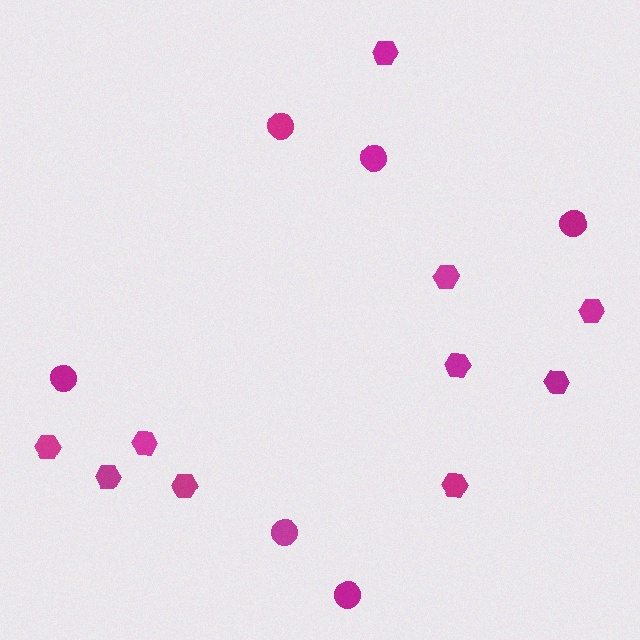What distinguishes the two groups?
There are 2 groups: one group of circles (6) and one group of hexagons (10).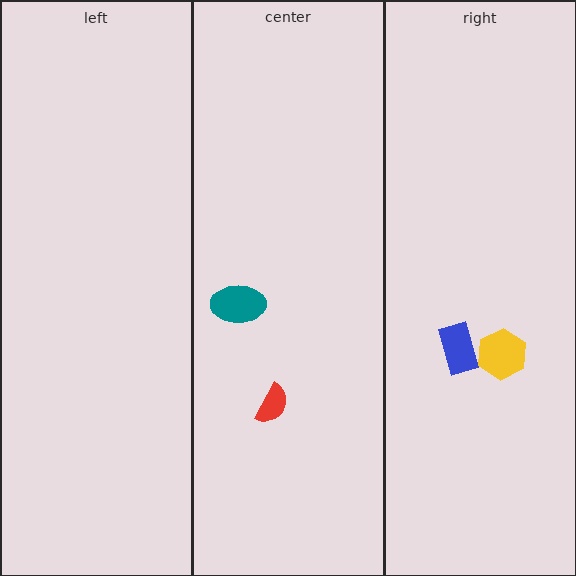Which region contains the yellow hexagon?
The right region.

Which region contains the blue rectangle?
The right region.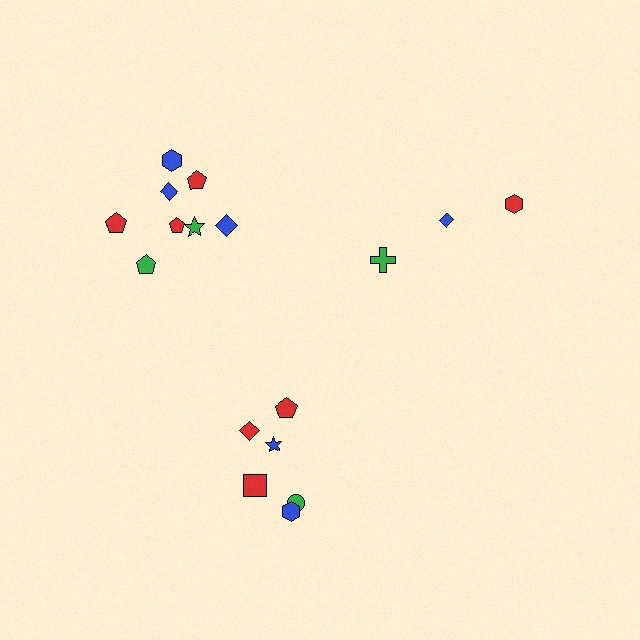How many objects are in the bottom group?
There are 6 objects.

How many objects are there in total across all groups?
There are 17 objects.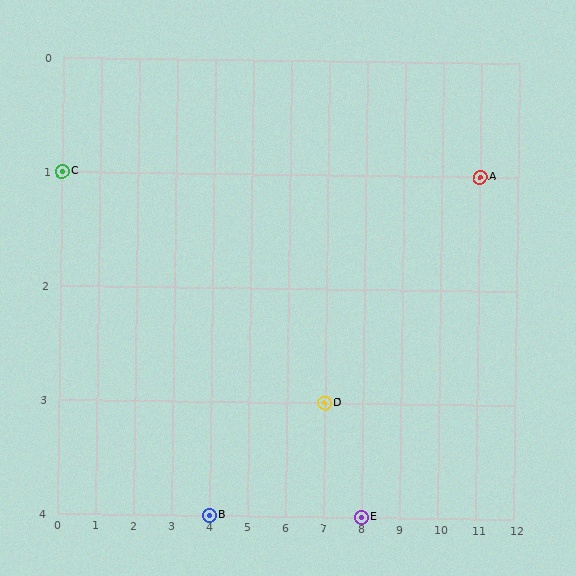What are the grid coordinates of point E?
Point E is at grid coordinates (8, 4).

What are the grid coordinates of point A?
Point A is at grid coordinates (11, 1).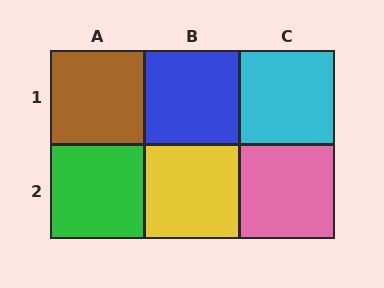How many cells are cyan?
1 cell is cyan.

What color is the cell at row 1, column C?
Cyan.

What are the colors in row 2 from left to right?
Green, yellow, pink.